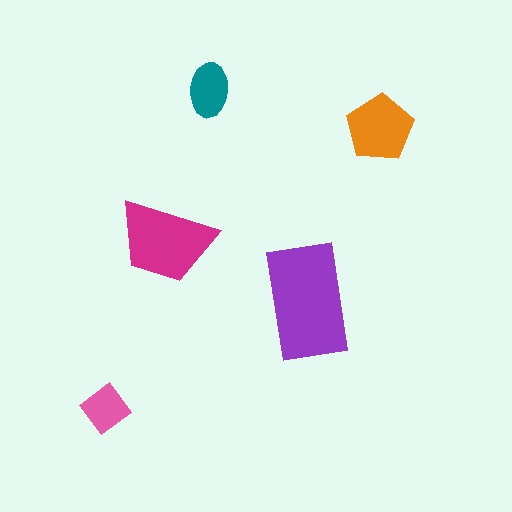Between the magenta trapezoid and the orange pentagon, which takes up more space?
The magenta trapezoid.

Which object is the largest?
The purple rectangle.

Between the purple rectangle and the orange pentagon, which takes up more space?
The purple rectangle.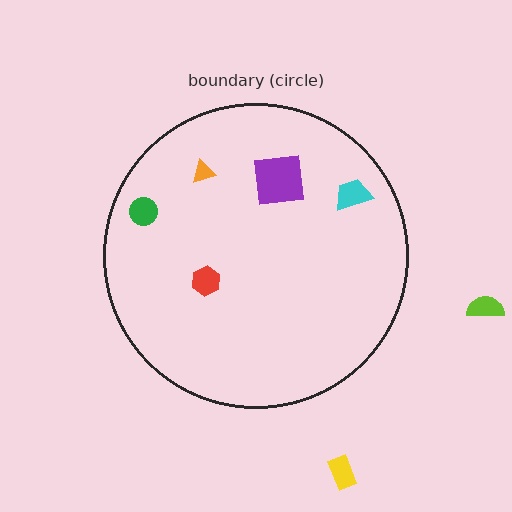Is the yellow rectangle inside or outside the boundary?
Outside.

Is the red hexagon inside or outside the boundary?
Inside.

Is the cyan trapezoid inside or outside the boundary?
Inside.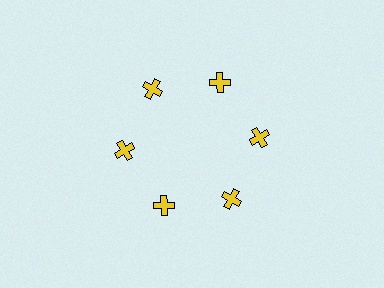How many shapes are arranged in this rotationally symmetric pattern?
There are 6 shapes, arranged in 6 groups of 1.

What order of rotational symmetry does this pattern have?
This pattern has 6-fold rotational symmetry.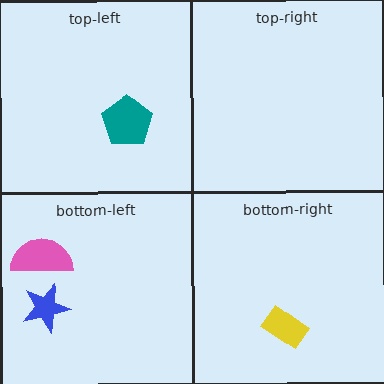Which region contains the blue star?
The bottom-left region.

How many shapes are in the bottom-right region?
1.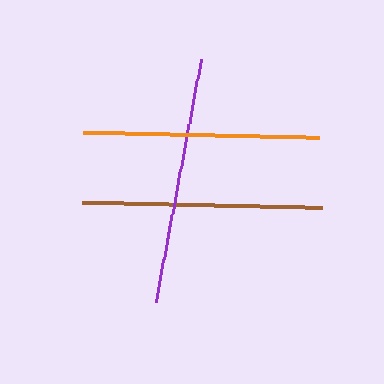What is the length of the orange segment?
The orange segment is approximately 236 pixels long.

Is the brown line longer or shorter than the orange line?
The brown line is longer than the orange line.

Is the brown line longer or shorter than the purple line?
The purple line is longer than the brown line.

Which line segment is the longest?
The purple line is the longest at approximately 248 pixels.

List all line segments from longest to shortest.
From longest to shortest: purple, brown, orange.